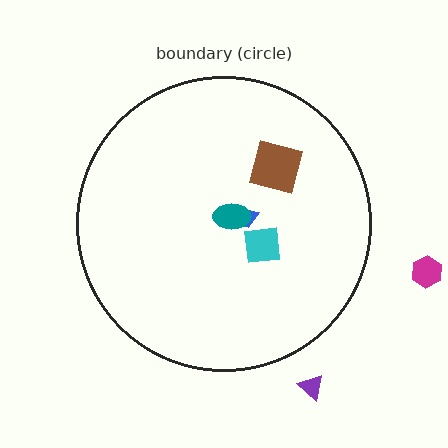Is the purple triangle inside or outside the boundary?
Outside.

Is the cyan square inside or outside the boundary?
Inside.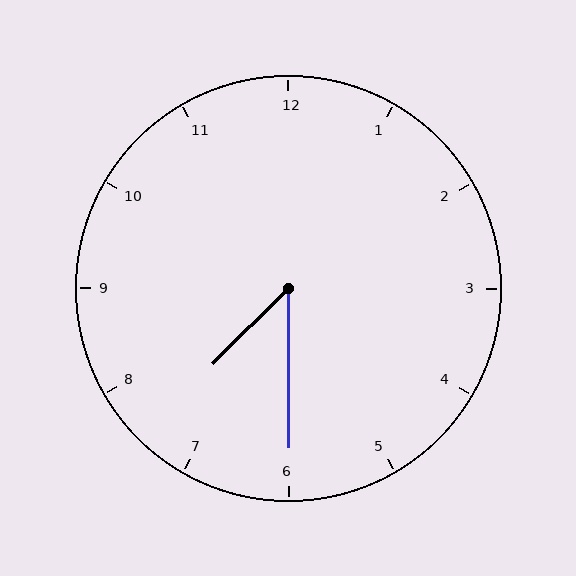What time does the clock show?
7:30.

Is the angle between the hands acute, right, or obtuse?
It is acute.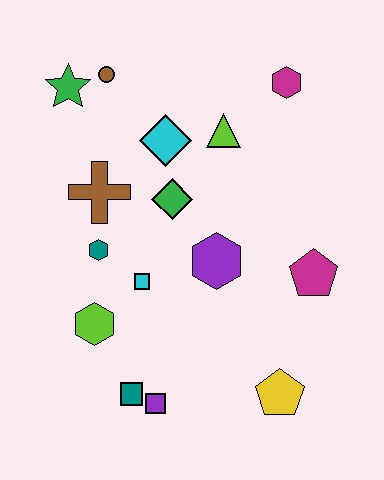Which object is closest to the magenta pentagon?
The purple hexagon is closest to the magenta pentagon.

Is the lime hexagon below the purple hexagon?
Yes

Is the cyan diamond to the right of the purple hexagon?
No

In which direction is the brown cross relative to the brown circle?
The brown cross is below the brown circle.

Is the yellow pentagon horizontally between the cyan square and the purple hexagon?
No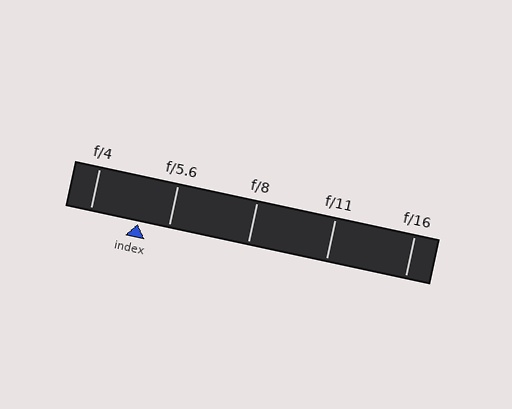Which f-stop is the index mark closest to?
The index mark is closest to f/5.6.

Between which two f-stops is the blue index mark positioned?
The index mark is between f/4 and f/5.6.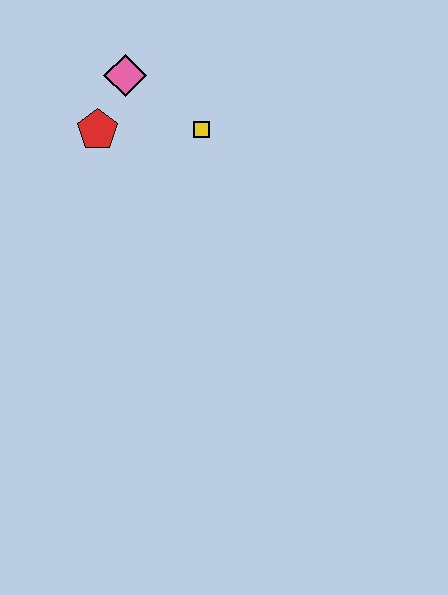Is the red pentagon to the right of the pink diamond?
No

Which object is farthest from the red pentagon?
The yellow square is farthest from the red pentagon.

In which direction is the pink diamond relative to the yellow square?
The pink diamond is to the left of the yellow square.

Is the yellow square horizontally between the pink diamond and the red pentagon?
No